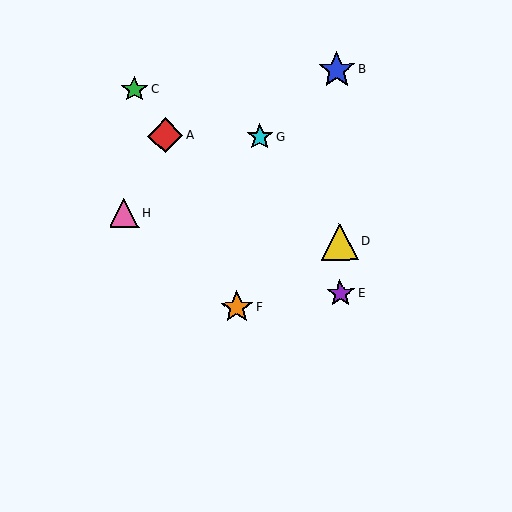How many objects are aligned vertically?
3 objects (B, D, E) are aligned vertically.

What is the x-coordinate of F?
Object F is at x≈237.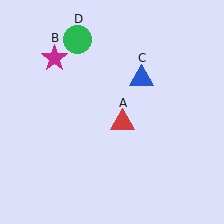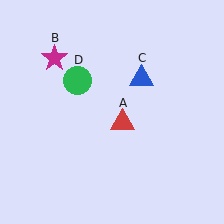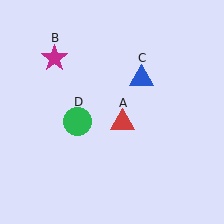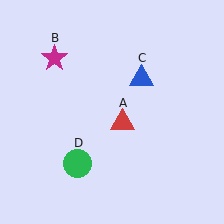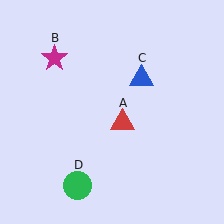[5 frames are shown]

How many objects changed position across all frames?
1 object changed position: green circle (object D).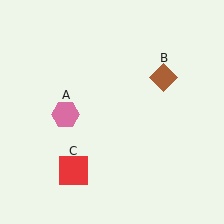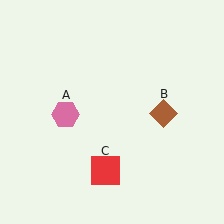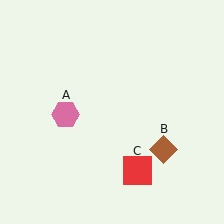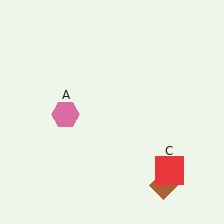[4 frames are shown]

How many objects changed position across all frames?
2 objects changed position: brown diamond (object B), red square (object C).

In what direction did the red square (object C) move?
The red square (object C) moved right.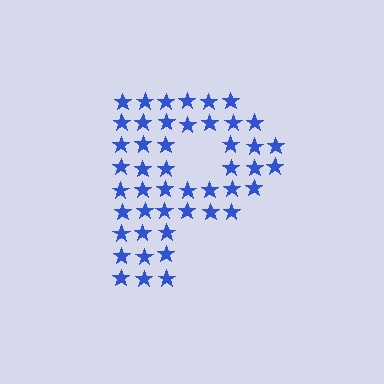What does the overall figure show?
The overall figure shows the letter P.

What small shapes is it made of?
It is made of small stars.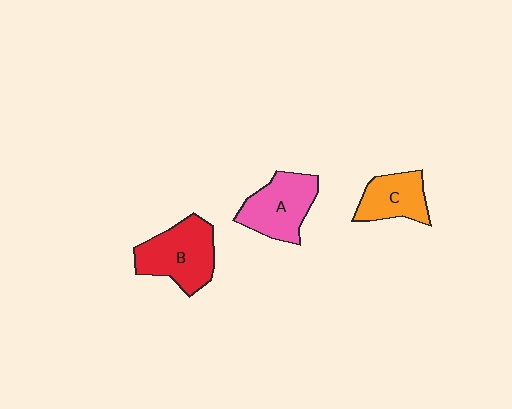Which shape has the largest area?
Shape B (red).